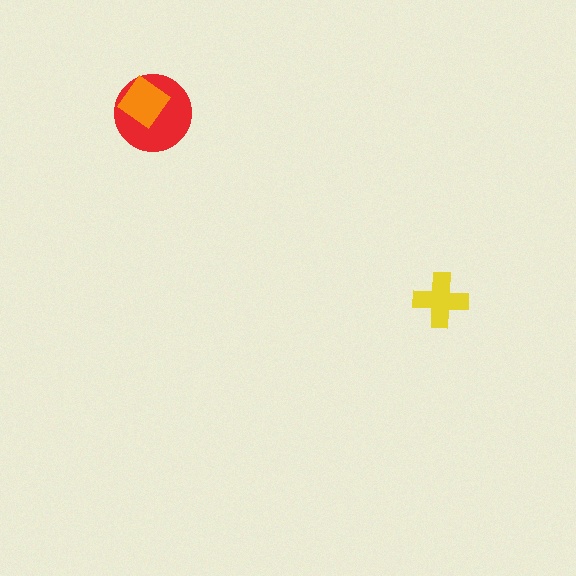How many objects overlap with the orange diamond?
1 object overlaps with the orange diamond.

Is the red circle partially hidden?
Yes, it is partially covered by another shape.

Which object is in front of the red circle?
The orange diamond is in front of the red circle.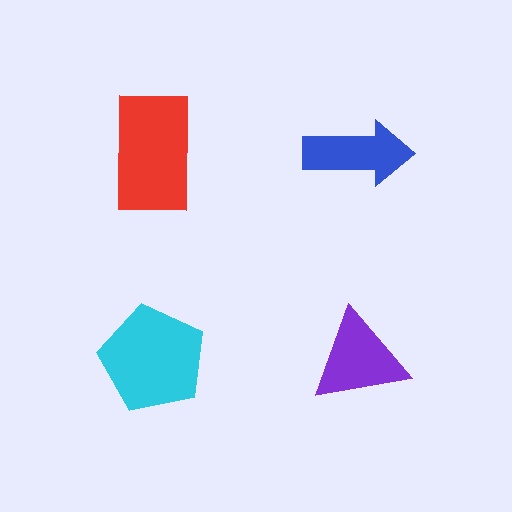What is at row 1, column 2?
A blue arrow.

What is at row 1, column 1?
A red rectangle.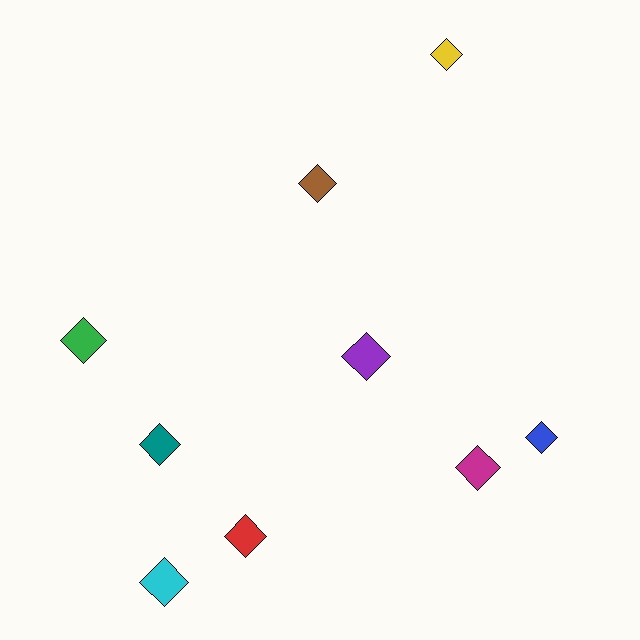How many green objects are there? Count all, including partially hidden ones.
There is 1 green object.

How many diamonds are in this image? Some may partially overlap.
There are 9 diamonds.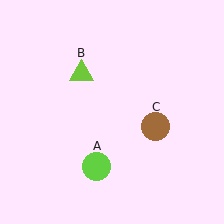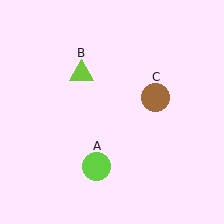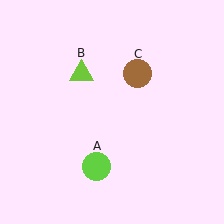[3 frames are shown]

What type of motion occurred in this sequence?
The brown circle (object C) rotated counterclockwise around the center of the scene.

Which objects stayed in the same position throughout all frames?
Lime circle (object A) and lime triangle (object B) remained stationary.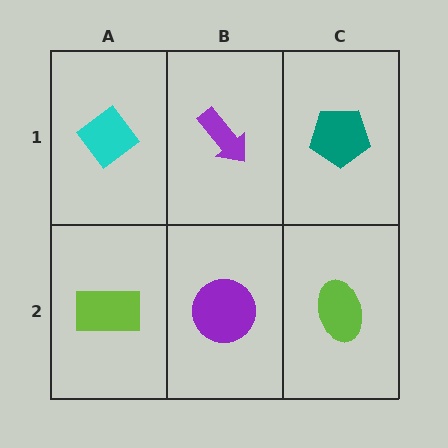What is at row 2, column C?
A lime ellipse.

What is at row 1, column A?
A cyan diamond.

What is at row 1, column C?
A teal pentagon.